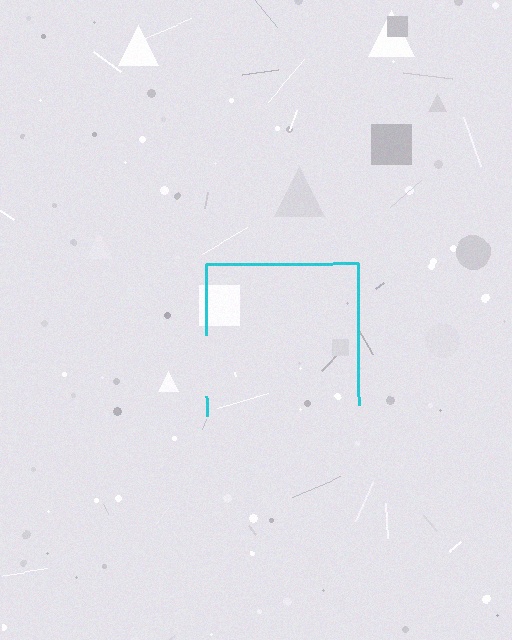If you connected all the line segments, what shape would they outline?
They would outline a square.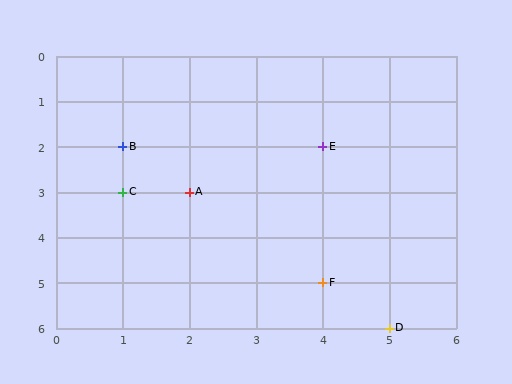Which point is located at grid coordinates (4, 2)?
Point E is at (4, 2).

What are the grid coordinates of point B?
Point B is at grid coordinates (1, 2).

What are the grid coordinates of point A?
Point A is at grid coordinates (2, 3).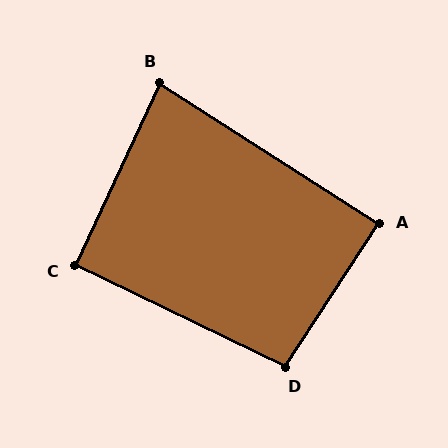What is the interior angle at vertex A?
Approximately 89 degrees (approximately right).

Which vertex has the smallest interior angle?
B, at approximately 82 degrees.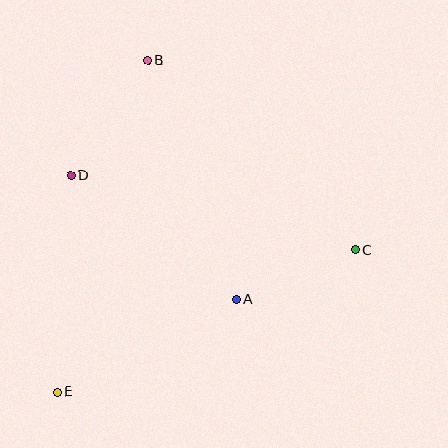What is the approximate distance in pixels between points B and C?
The distance between B and C is approximately 281 pixels.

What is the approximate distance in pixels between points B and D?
The distance between B and D is approximately 139 pixels.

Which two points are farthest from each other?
Points B and E are farthest from each other.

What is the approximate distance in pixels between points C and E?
The distance between C and E is approximately 330 pixels.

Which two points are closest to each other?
Points A and C are closest to each other.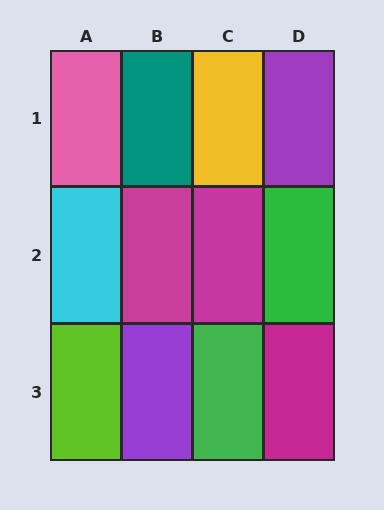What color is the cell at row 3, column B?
Purple.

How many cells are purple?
2 cells are purple.